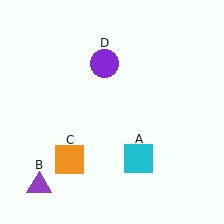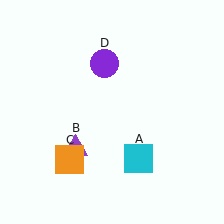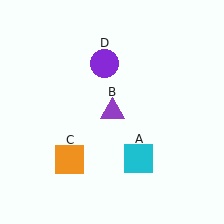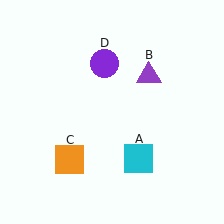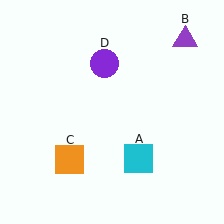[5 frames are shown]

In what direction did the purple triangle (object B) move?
The purple triangle (object B) moved up and to the right.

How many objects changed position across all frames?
1 object changed position: purple triangle (object B).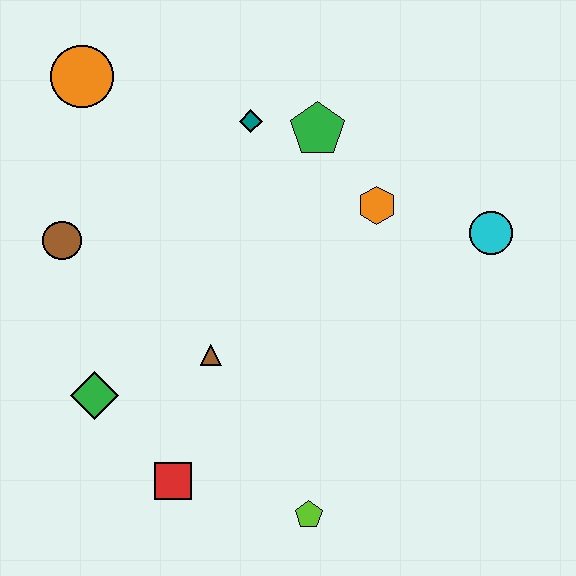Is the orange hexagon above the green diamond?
Yes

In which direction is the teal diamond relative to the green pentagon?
The teal diamond is to the left of the green pentagon.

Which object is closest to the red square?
The green diamond is closest to the red square.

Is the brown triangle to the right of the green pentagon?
No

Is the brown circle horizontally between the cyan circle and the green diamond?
No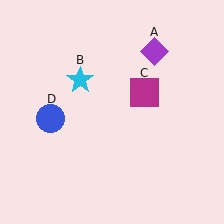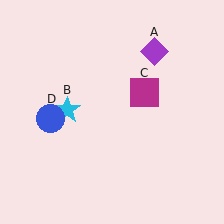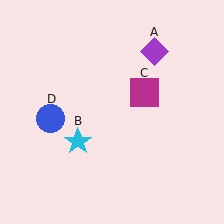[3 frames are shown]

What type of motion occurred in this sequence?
The cyan star (object B) rotated counterclockwise around the center of the scene.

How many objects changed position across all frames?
1 object changed position: cyan star (object B).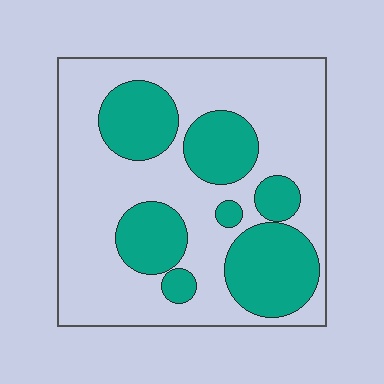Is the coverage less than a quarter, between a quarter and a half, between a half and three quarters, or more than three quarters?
Between a quarter and a half.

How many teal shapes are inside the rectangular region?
7.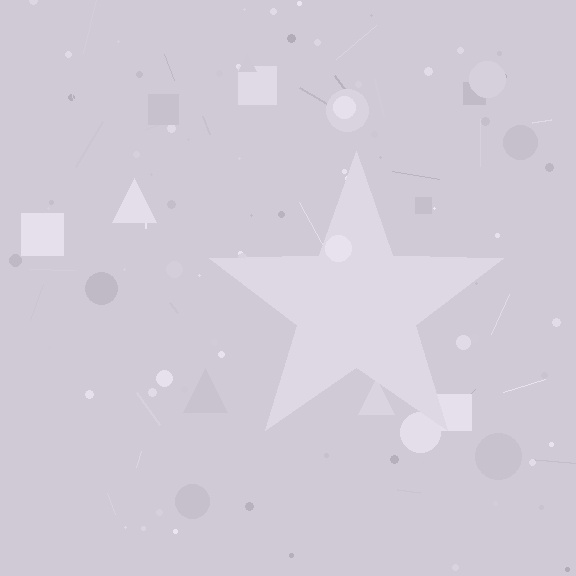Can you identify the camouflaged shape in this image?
The camouflaged shape is a star.